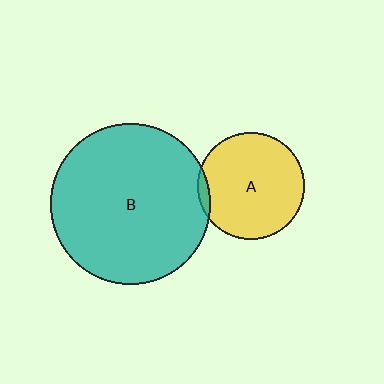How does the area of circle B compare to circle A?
Approximately 2.3 times.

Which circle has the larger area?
Circle B (teal).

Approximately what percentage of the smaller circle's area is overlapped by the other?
Approximately 5%.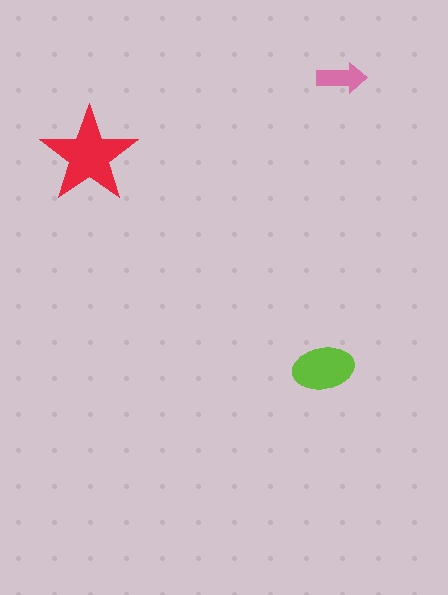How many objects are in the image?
There are 3 objects in the image.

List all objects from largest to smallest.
The red star, the lime ellipse, the pink arrow.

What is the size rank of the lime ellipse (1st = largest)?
2nd.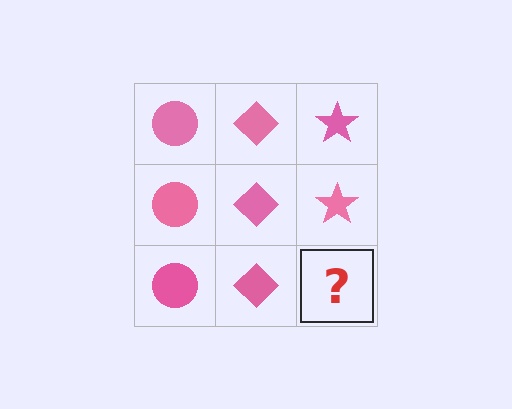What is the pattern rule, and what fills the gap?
The rule is that each column has a consistent shape. The gap should be filled with a pink star.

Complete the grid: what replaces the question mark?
The question mark should be replaced with a pink star.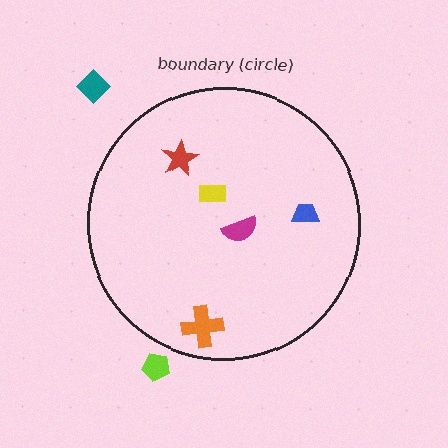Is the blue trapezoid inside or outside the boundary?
Inside.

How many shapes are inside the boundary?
5 inside, 2 outside.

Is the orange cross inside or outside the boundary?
Inside.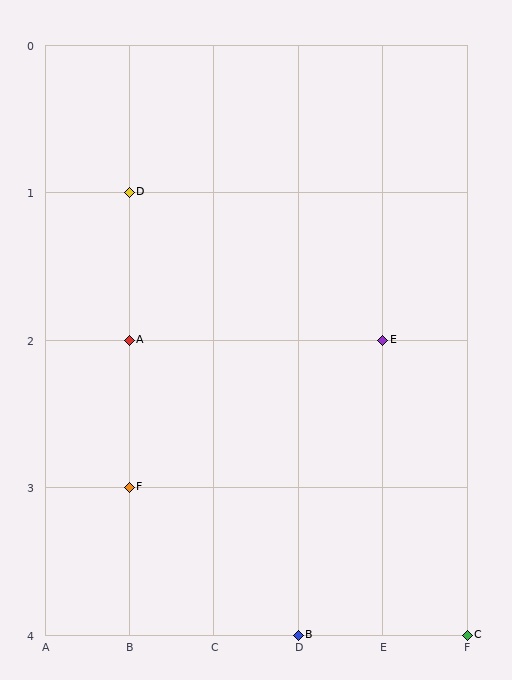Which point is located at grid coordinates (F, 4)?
Point C is at (F, 4).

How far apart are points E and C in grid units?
Points E and C are 1 column and 2 rows apart (about 2.2 grid units diagonally).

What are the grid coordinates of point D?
Point D is at grid coordinates (B, 1).